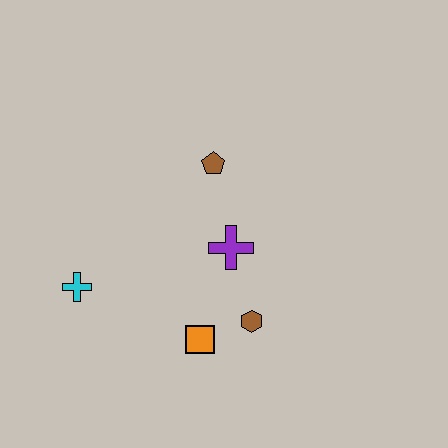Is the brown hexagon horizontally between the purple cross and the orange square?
No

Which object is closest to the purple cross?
The brown hexagon is closest to the purple cross.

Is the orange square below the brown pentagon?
Yes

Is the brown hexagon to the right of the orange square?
Yes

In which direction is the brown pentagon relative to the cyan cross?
The brown pentagon is to the right of the cyan cross.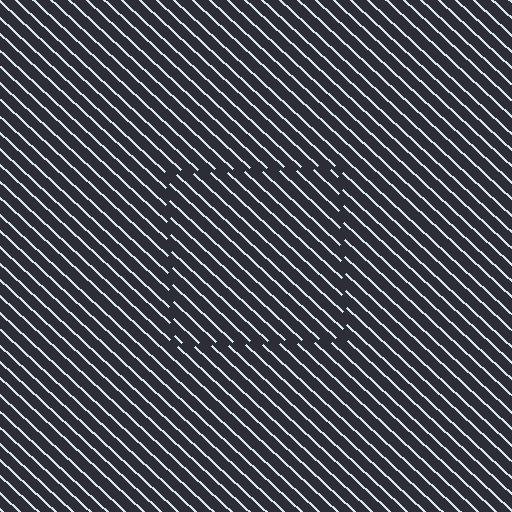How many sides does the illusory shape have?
4 sides — the line-ends trace a square.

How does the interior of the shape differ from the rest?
The interior of the shape contains the same grating, shifted by half a period — the contour is defined by the phase discontinuity where line-ends from the inner and outer gratings abut.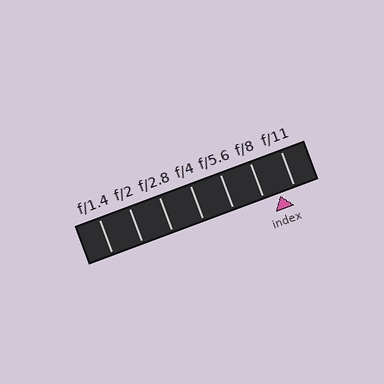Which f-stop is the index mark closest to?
The index mark is closest to f/11.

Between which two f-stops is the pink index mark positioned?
The index mark is between f/8 and f/11.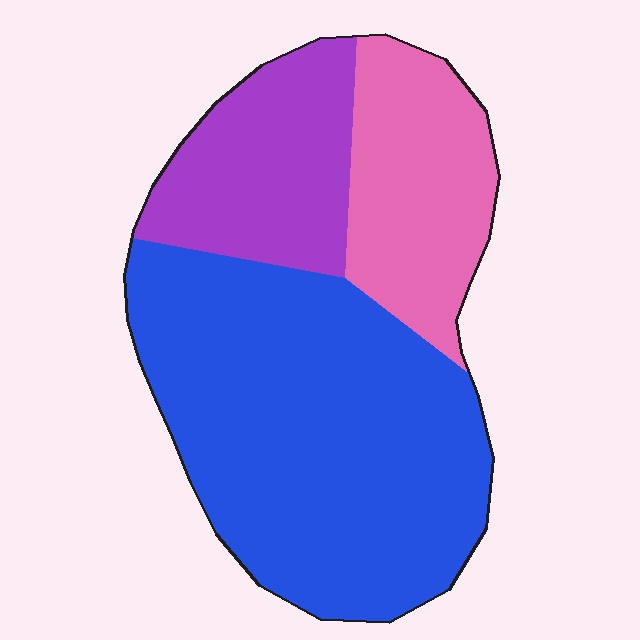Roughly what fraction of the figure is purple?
Purple covers roughly 20% of the figure.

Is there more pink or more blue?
Blue.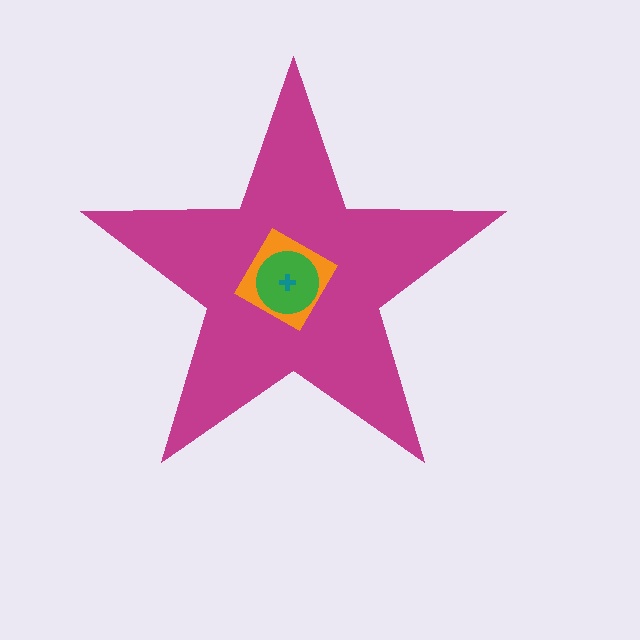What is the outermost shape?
The magenta star.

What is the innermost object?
The teal cross.